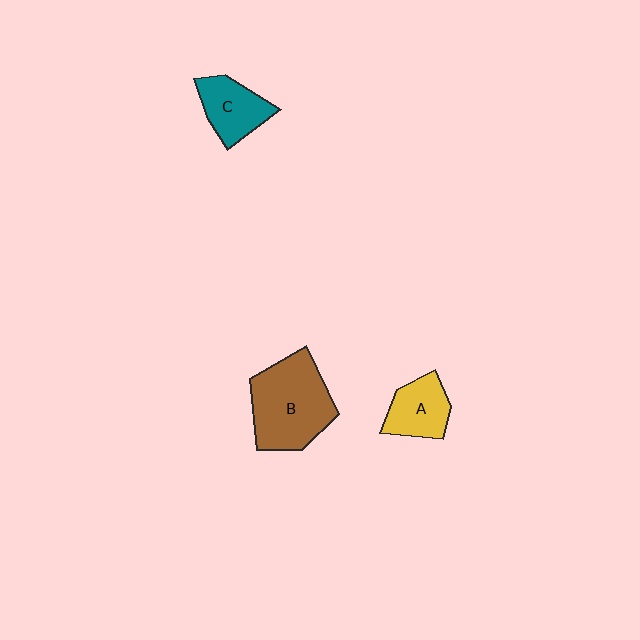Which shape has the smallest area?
Shape A (yellow).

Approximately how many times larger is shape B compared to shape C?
Approximately 1.9 times.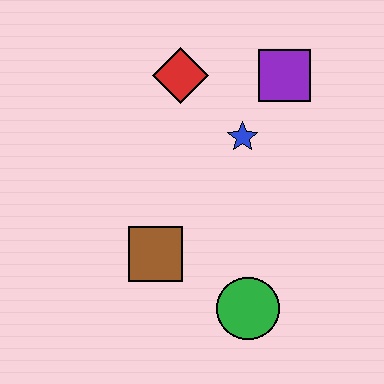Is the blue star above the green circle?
Yes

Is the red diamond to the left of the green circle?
Yes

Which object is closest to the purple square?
The blue star is closest to the purple square.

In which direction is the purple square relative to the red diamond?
The purple square is to the right of the red diamond.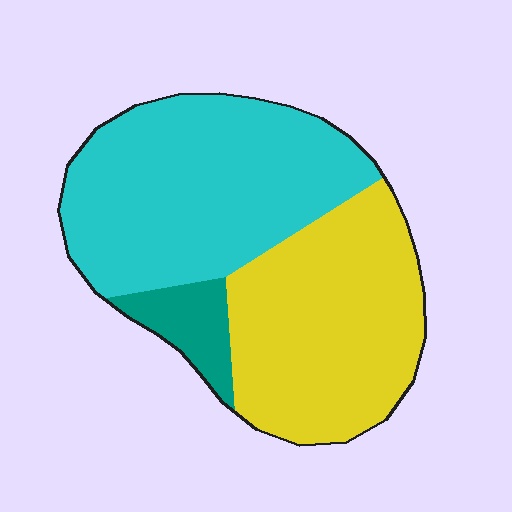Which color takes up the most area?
Cyan, at roughly 50%.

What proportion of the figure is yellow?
Yellow takes up about two fifths (2/5) of the figure.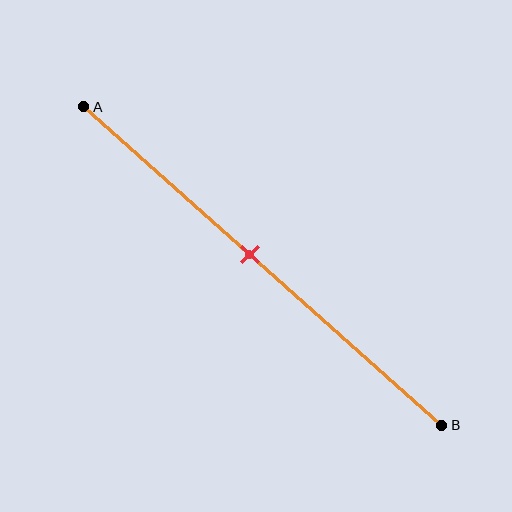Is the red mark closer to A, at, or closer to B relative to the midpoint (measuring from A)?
The red mark is closer to point A than the midpoint of segment AB.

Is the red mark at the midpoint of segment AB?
No, the mark is at about 45% from A, not at the 50% midpoint.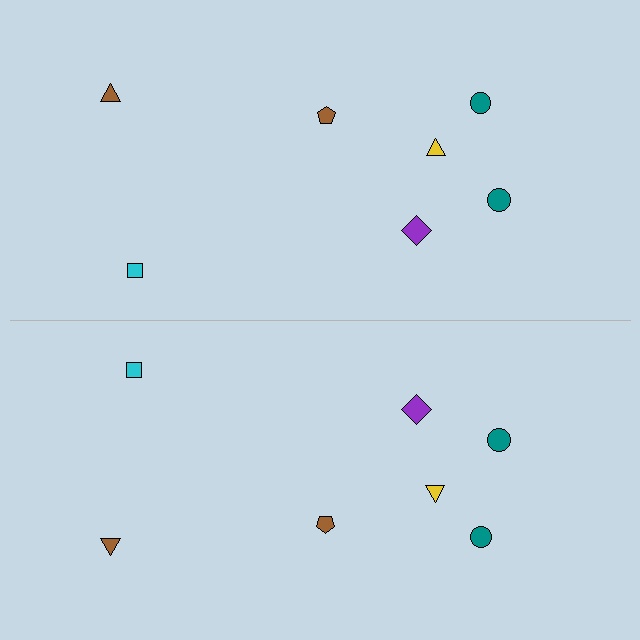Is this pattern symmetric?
Yes, this pattern has bilateral (reflection) symmetry.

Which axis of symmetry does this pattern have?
The pattern has a horizontal axis of symmetry running through the center of the image.